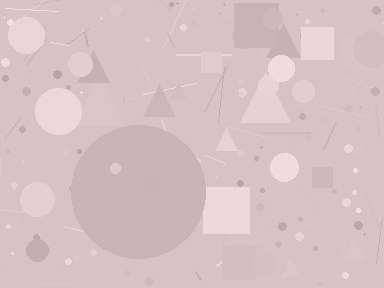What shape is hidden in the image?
A circle is hidden in the image.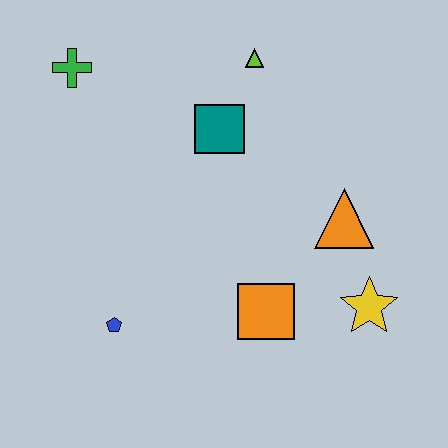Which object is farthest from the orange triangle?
The green cross is farthest from the orange triangle.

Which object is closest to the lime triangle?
The teal square is closest to the lime triangle.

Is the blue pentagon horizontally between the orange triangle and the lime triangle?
No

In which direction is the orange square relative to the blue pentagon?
The orange square is to the right of the blue pentagon.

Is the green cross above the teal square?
Yes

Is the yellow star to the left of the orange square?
No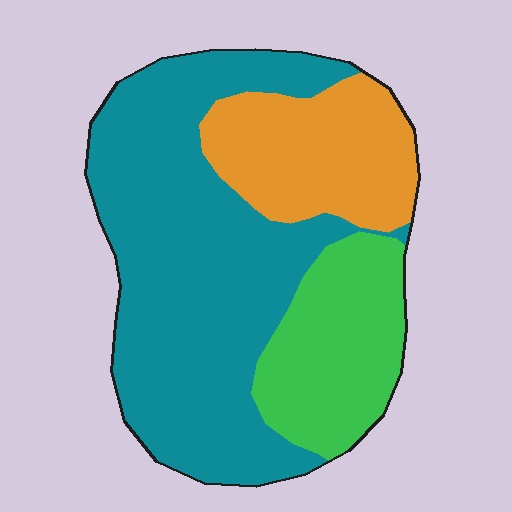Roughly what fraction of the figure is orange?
Orange takes up about one fifth (1/5) of the figure.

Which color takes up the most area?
Teal, at roughly 60%.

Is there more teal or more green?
Teal.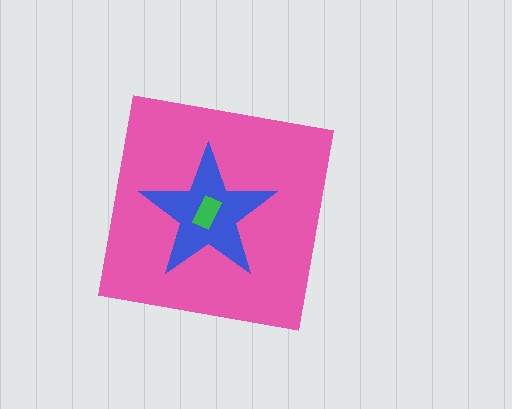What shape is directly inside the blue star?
The green rectangle.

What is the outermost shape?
The pink square.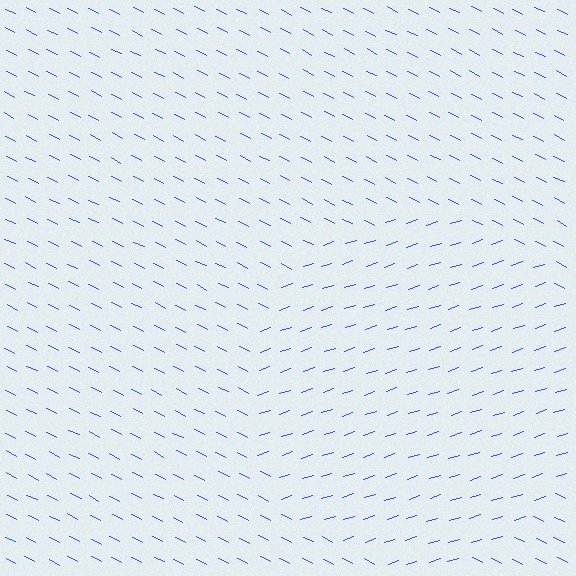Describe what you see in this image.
The image is filled with small blue line segments. A circle region in the image has lines oriented differently from the surrounding lines, creating a visible texture boundary.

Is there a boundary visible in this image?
Yes, there is a texture boundary formed by a change in line orientation.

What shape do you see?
I see a circle.